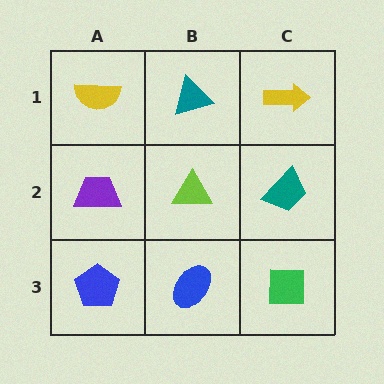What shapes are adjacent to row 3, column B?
A lime triangle (row 2, column B), a blue pentagon (row 3, column A), a green square (row 3, column C).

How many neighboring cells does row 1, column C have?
2.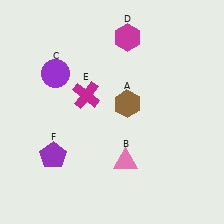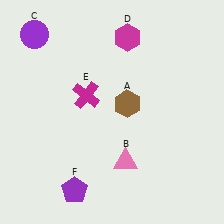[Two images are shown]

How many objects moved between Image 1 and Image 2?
2 objects moved between the two images.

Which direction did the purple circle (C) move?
The purple circle (C) moved up.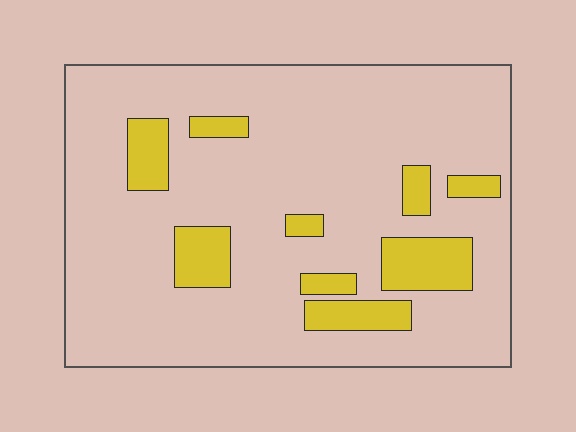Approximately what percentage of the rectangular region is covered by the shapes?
Approximately 15%.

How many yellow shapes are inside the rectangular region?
9.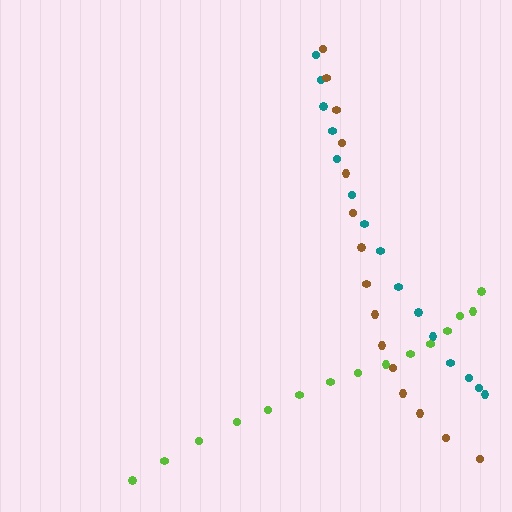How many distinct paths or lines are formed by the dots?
There are 3 distinct paths.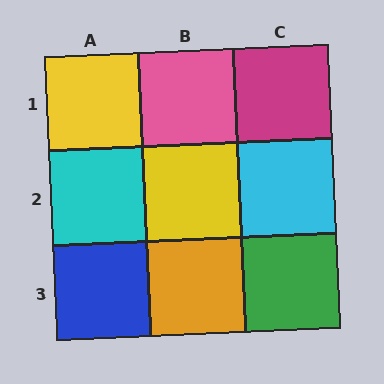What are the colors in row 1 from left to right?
Yellow, pink, magenta.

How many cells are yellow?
2 cells are yellow.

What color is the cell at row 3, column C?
Green.